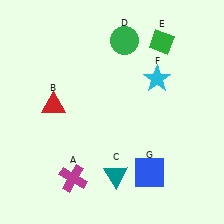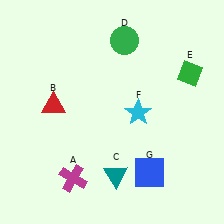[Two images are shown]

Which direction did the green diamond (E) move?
The green diamond (E) moved down.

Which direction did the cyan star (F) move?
The cyan star (F) moved down.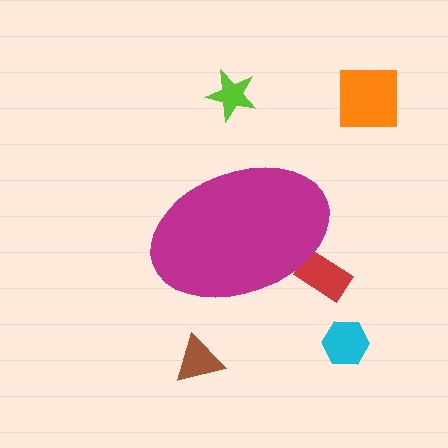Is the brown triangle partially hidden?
No, the brown triangle is fully visible.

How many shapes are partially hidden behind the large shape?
1 shape is partially hidden.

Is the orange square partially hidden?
No, the orange square is fully visible.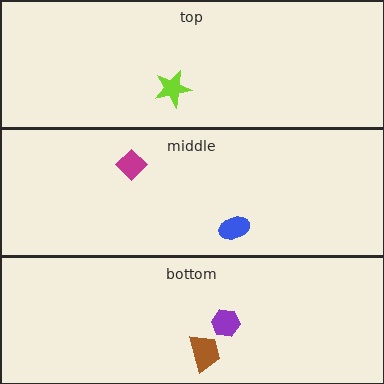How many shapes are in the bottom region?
2.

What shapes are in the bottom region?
The purple hexagon, the brown trapezoid.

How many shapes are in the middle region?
2.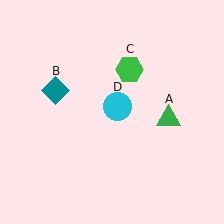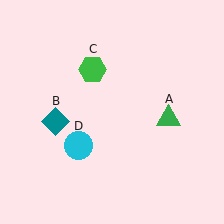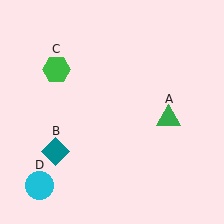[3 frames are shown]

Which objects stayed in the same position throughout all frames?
Green triangle (object A) remained stationary.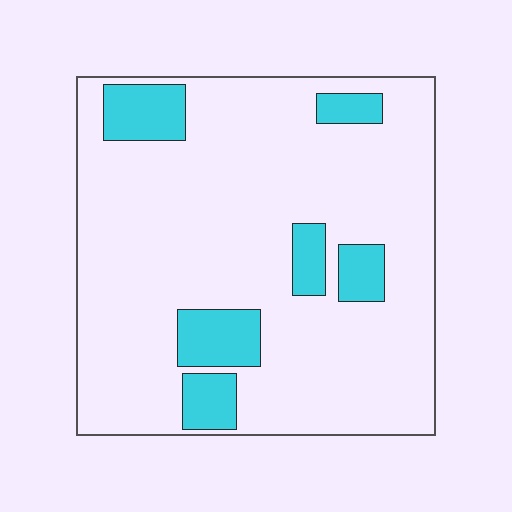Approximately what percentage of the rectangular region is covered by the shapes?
Approximately 15%.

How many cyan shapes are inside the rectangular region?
6.